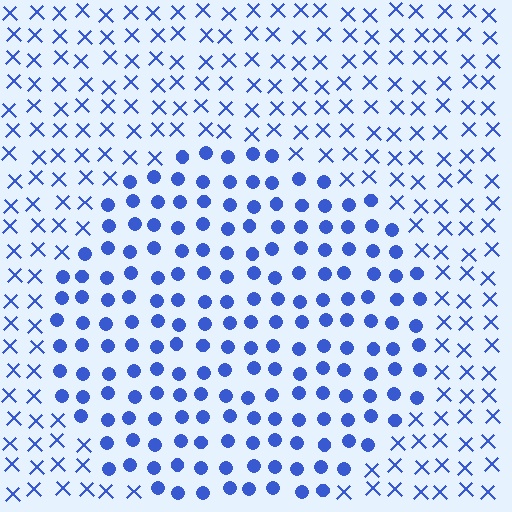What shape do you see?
I see a circle.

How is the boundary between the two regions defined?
The boundary is defined by a change in element shape: circles inside vs. X marks outside. All elements share the same color and spacing.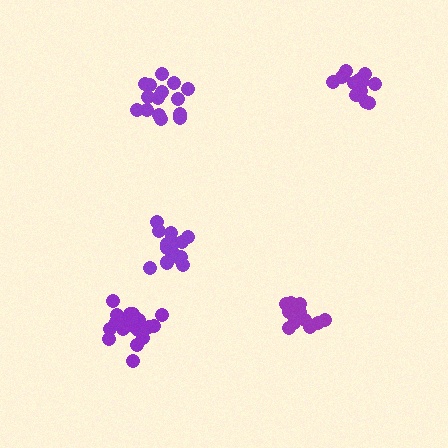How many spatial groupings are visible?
There are 5 spatial groupings.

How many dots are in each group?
Group 1: 15 dots, Group 2: 15 dots, Group 3: 20 dots, Group 4: 15 dots, Group 5: 14 dots (79 total).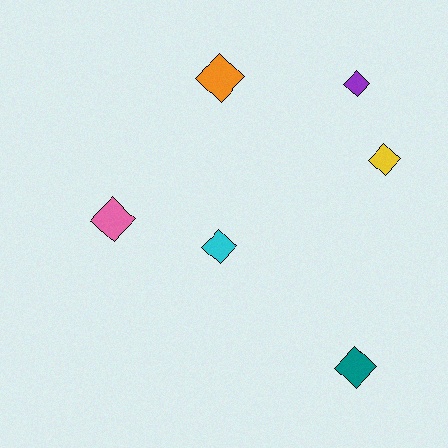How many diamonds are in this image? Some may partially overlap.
There are 6 diamonds.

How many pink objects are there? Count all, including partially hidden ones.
There is 1 pink object.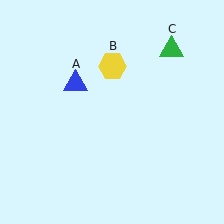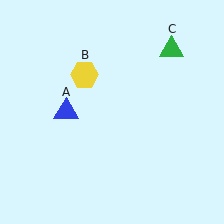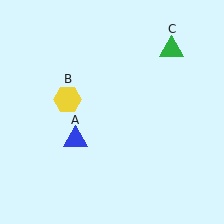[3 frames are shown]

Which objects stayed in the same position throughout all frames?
Green triangle (object C) remained stationary.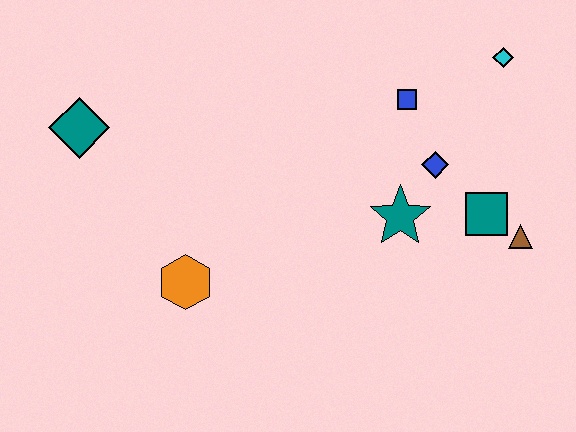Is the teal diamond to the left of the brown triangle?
Yes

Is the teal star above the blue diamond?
No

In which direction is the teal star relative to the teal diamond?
The teal star is to the right of the teal diamond.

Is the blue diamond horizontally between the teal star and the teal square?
Yes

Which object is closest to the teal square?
The brown triangle is closest to the teal square.